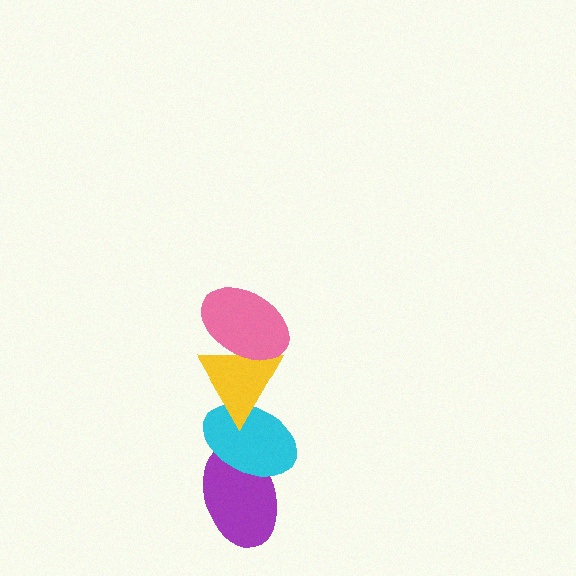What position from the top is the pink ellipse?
The pink ellipse is 1st from the top.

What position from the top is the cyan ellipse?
The cyan ellipse is 3rd from the top.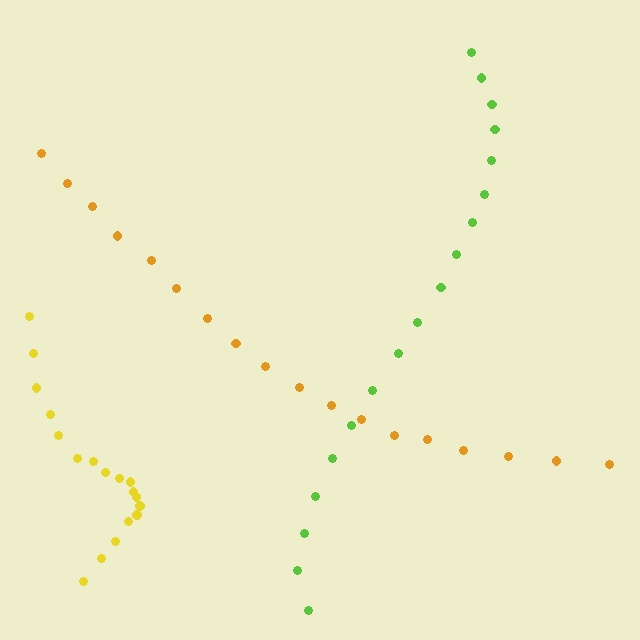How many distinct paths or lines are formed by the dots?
There are 3 distinct paths.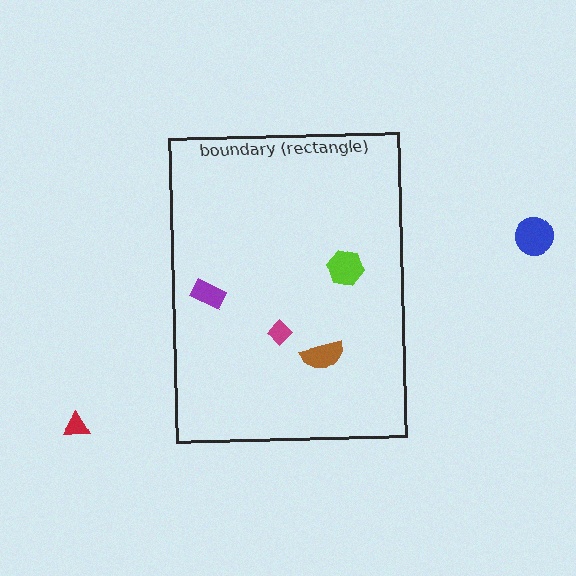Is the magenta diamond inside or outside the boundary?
Inside.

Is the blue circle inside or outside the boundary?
Outside.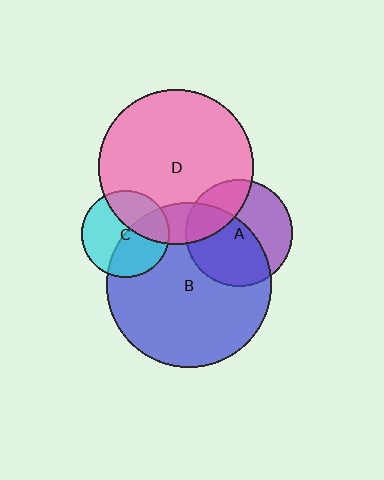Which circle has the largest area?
Circle B (blue).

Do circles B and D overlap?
Yes.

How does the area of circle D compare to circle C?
Approximately 3.1 times.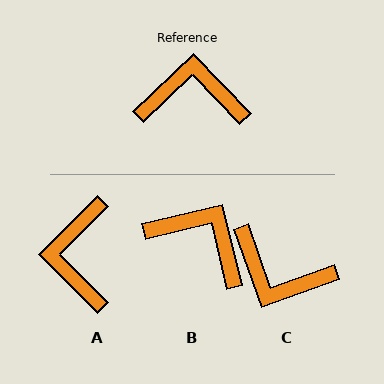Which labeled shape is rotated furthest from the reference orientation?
C, about 156 degrees away.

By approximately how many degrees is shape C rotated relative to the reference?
Approximately 156 degrees counter-clockwise.